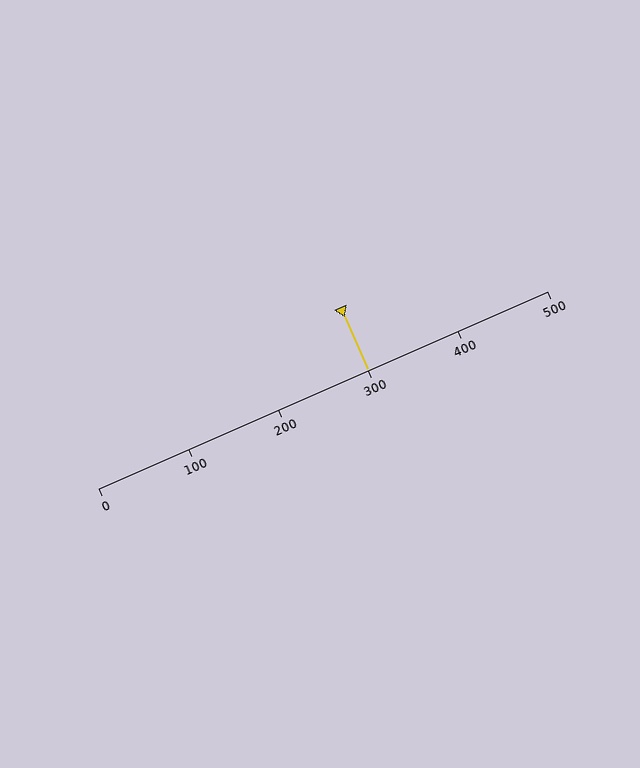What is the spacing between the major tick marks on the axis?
The major ticks are spaced 100 apart.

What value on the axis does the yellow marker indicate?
The marker indicates approximately 300.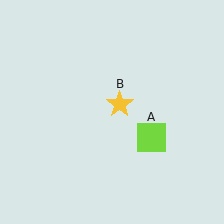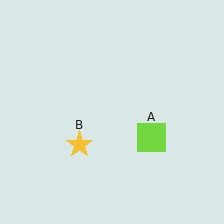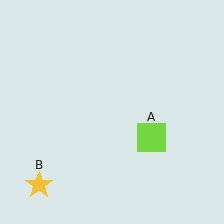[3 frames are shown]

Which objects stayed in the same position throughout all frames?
Lime square (object A) remained stationary.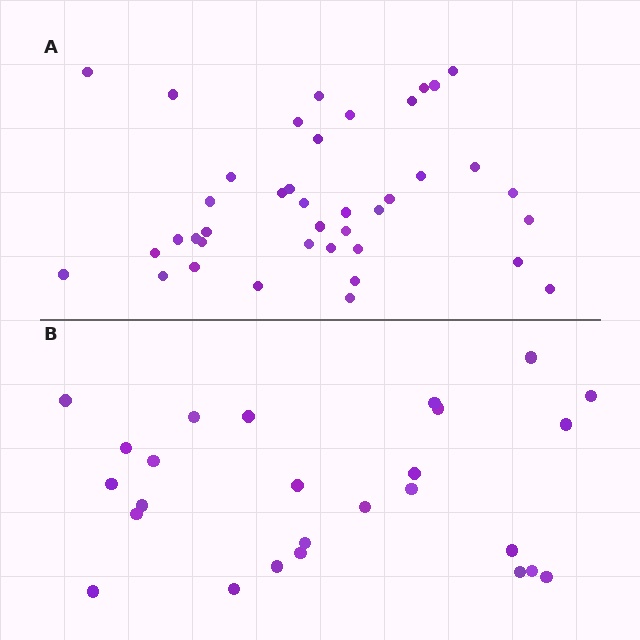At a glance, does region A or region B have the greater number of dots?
Region A (the top region) has more dots.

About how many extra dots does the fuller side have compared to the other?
Region A has approximately 15 more dots than region B.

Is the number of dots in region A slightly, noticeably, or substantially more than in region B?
Region A has substantially more. The ratio is roughly 1.5 to 1.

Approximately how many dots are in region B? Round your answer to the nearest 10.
About 30 dots. (The exact count is 26, which rounds to 30.)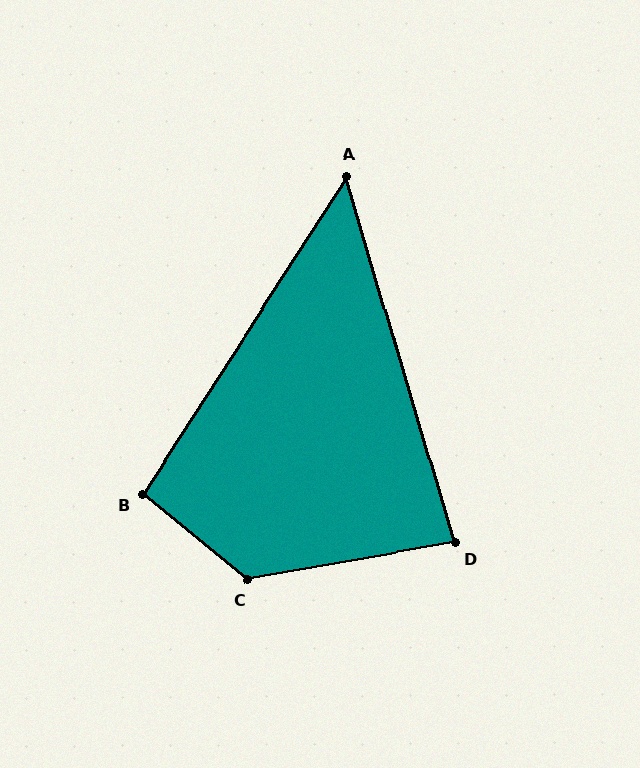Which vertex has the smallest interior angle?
A, at approximately 49 degrees.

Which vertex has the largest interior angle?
C, at approximately 131 degrees.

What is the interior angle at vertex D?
Approximately 83 degrees (acute).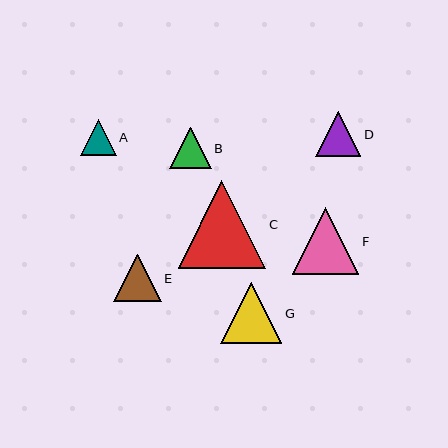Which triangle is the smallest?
Triangle A is the smallest with a size of approximately 36 pixels.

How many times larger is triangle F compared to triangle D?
Triangle F is approximately 1.5 times the size of triangle D.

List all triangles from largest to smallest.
From largest to smallest: C, F, G, E, D, B, A.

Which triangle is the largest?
Triangle C is the largest with a size of approximately 87 pixels.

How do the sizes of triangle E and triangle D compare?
Triangle E and triangle D are approximately the same size.